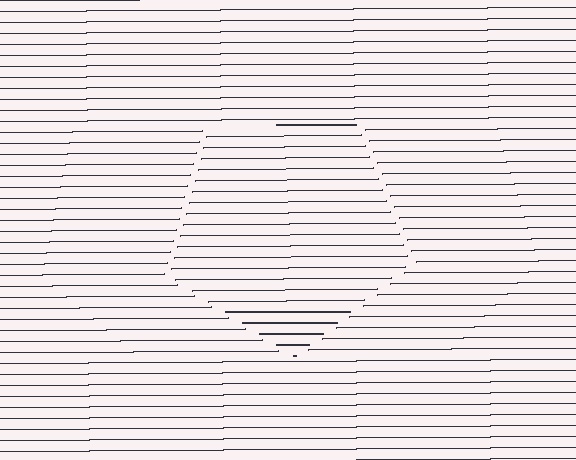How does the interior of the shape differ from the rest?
The interior of the shape contains the same grating, shifted by half a period — the contour is defined by the phase discontinuity where line-ends from the inner and outer gratings abut.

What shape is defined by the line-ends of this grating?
An illusory pentagon. The interior of the shape contains the same grating, shifted by half a period — the contour is defined by the phase discontinuity where line-ends from the inner and outer gratings abut.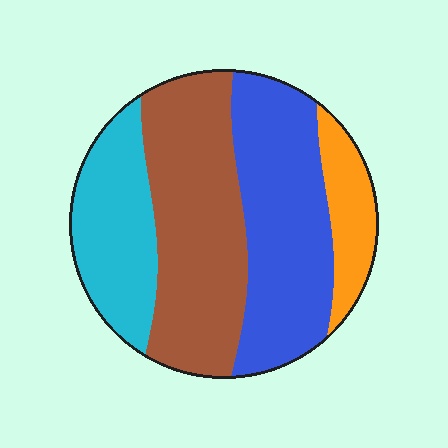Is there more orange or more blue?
Blue.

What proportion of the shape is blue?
Blue covers 33% of the shape.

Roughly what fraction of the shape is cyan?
Cyan covers roughly 20% of the shape.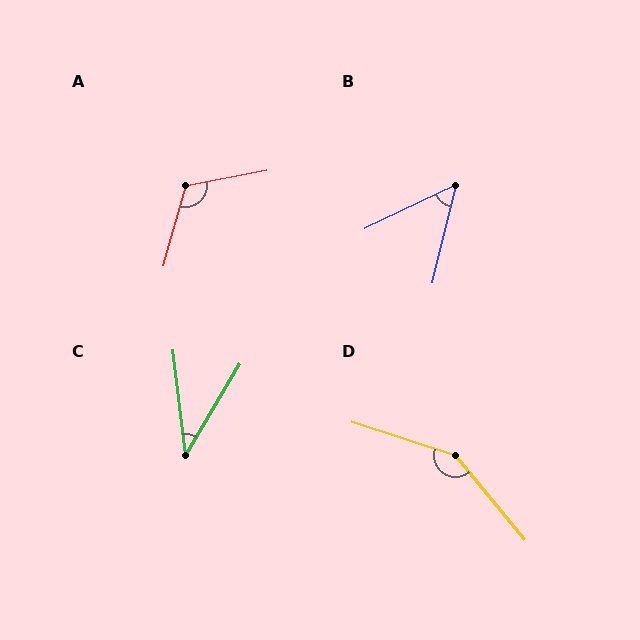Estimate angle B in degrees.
Approximately 51 degrees.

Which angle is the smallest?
C, at approximately 38 degrees.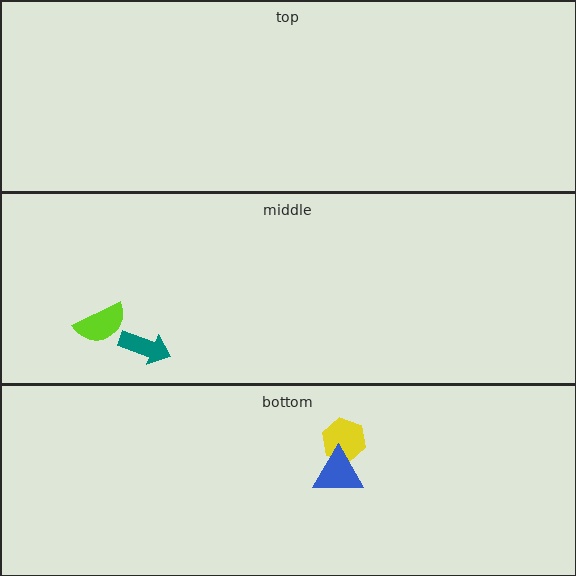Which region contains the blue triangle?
The bottom region.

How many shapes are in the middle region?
2.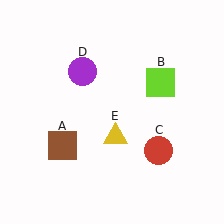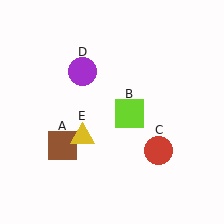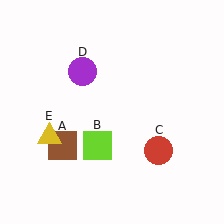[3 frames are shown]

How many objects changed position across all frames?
2 objects changed position: lime square (object B), yellow triangle (object E).